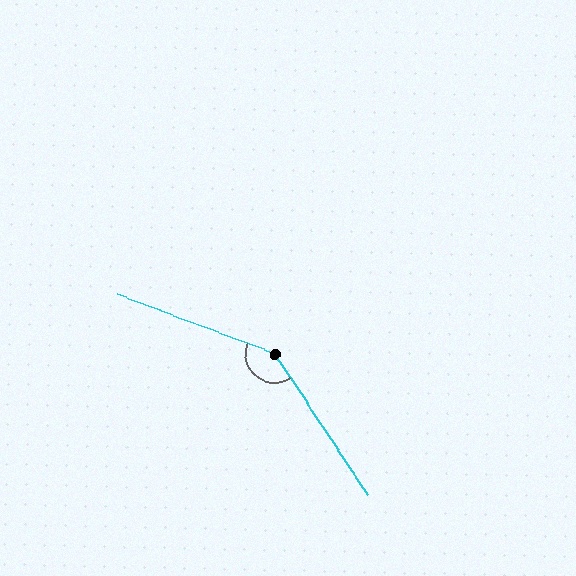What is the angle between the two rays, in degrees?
Approximately 144 degrees.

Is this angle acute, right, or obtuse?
It is obtuse.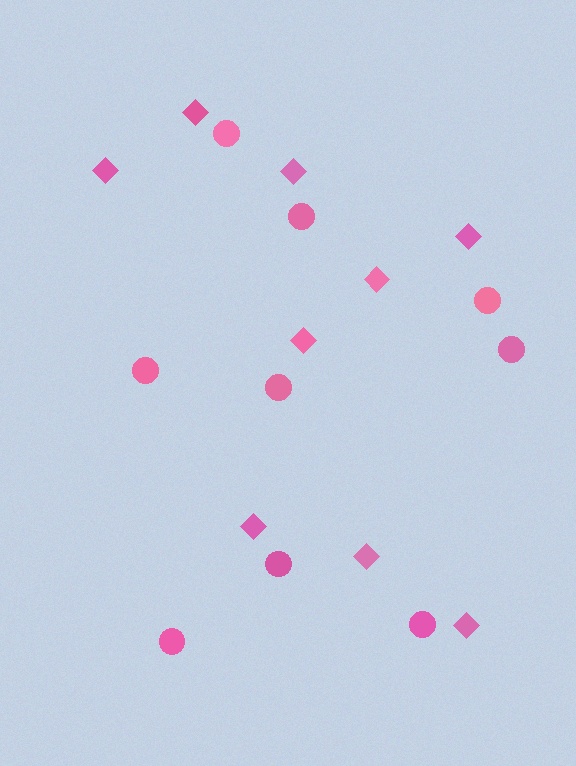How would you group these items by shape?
There are 2 groups: one group of diamonds (9) and one group of circles (9).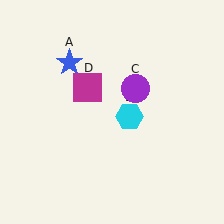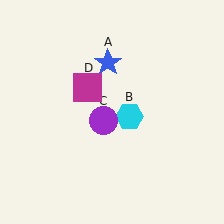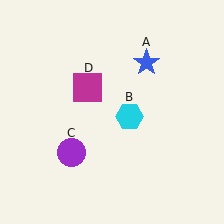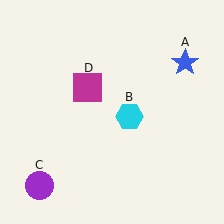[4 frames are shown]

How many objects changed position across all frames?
2 objects changed position: blue star (object A), purple circle (object C).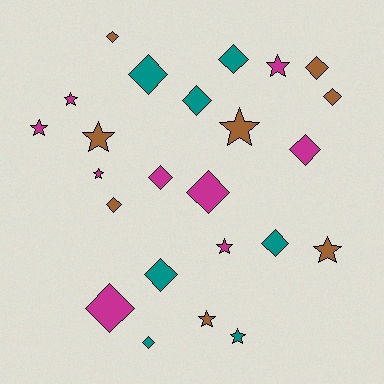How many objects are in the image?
There are 24 objects.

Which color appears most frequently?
Magenta, with 9 objects.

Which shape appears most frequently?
Diamond, with 14 objects.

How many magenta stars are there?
There are 5 magenta stars.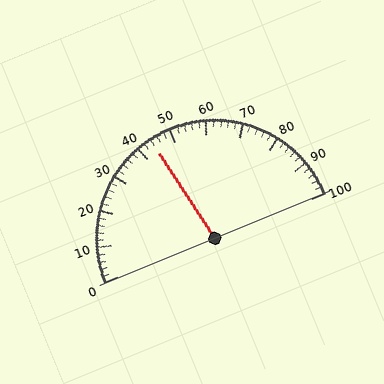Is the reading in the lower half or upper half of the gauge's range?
The reading is in the lower half of the range (0 to 100).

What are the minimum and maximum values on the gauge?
The gauge ranges from 0 to 100.